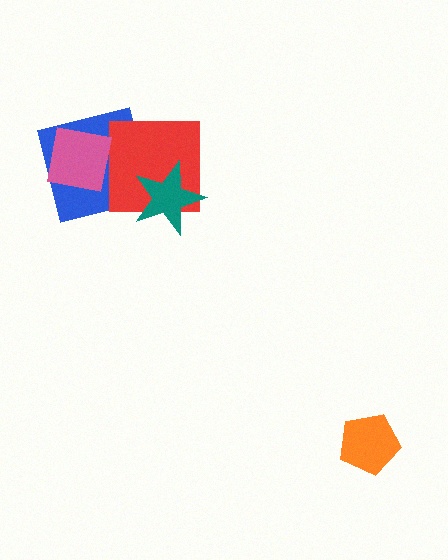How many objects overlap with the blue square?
2 objects overlap with the blue square.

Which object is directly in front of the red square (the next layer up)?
The teal star is directly in front of the red square.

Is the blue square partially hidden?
Yes, it is partially covered by another shape.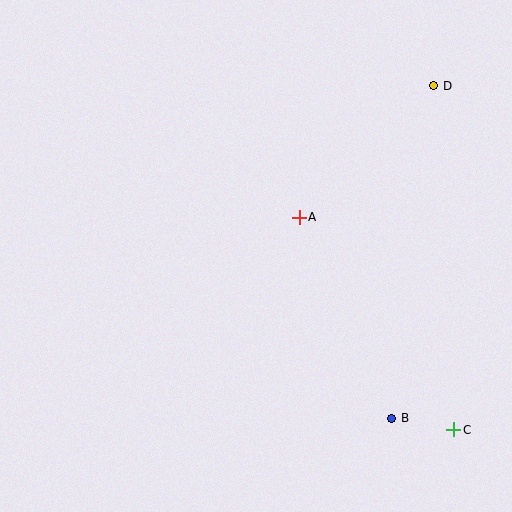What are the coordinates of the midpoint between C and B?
The midpoint between C and B is at (423, 424).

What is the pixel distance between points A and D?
The distance between A and D is 188 pixels.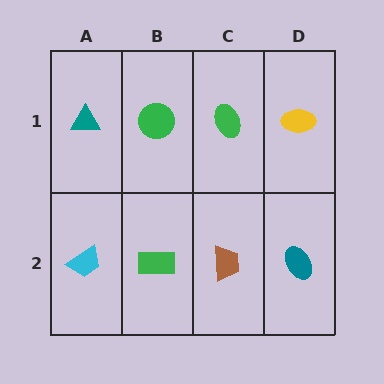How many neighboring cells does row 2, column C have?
3.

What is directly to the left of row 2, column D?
A brown trapezoid.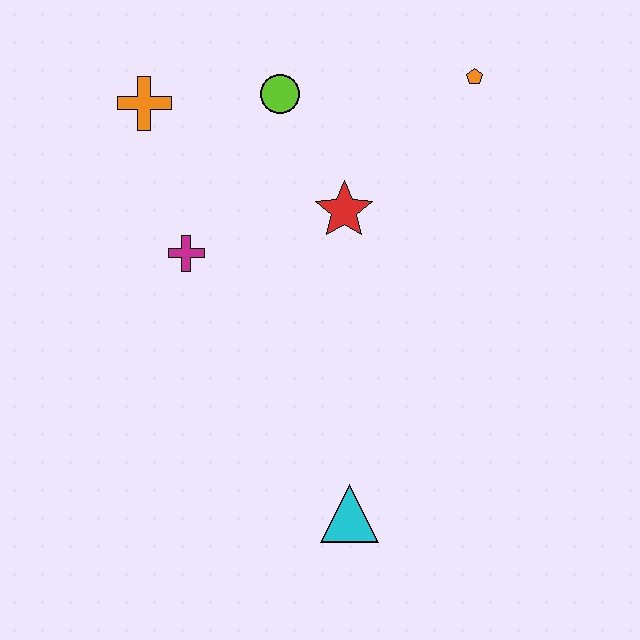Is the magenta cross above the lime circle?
No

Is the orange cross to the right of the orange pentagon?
No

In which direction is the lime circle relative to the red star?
The lime circle is above the red star.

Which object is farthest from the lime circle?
The cyan triangle is farthest from the lime circle.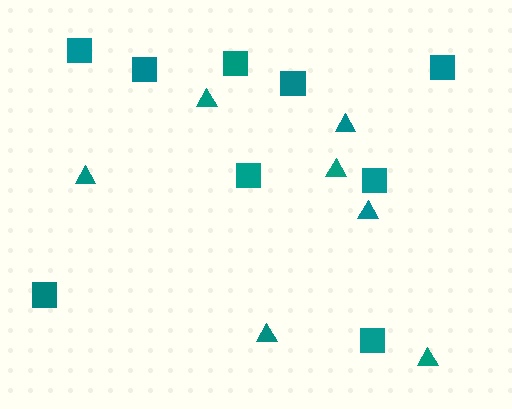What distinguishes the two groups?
There are 2 groups: one group of squares (9) and one group of triangles (7).